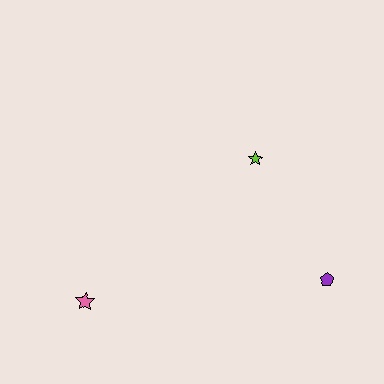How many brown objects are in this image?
There are no brown objects.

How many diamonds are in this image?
There are no diamonds.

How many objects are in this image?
There are 3 objects.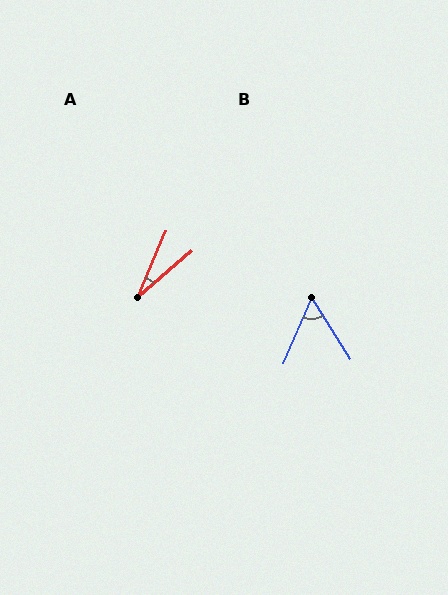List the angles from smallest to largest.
A (26°), B (55°).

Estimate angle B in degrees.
Approximately 55 degrees.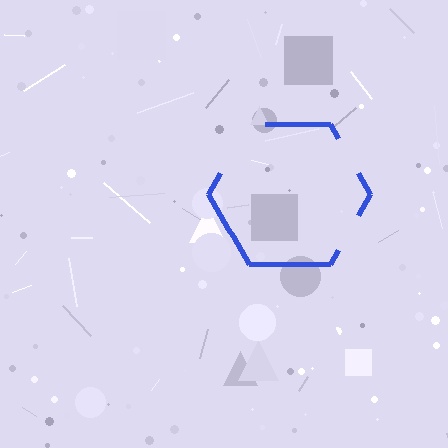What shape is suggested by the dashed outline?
The dashed outline suggests a hexagon.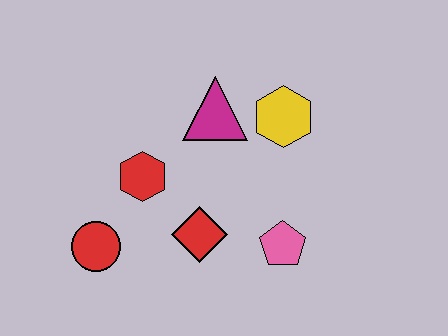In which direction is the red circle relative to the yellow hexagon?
The red circle is to the left of the yellow hexagon.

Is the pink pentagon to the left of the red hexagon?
No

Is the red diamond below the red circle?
No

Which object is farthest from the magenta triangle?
The red circle is farthest from the magenta triangle.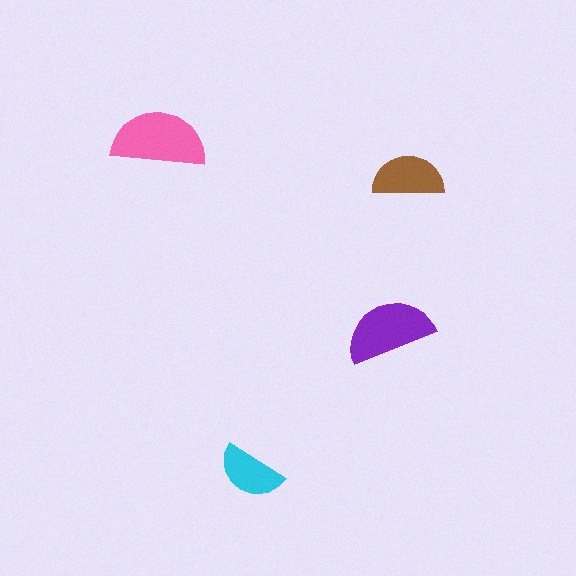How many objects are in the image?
There are 4 objects in the image.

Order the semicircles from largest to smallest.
the pink one, the purple one, the brown one, the cyan one.